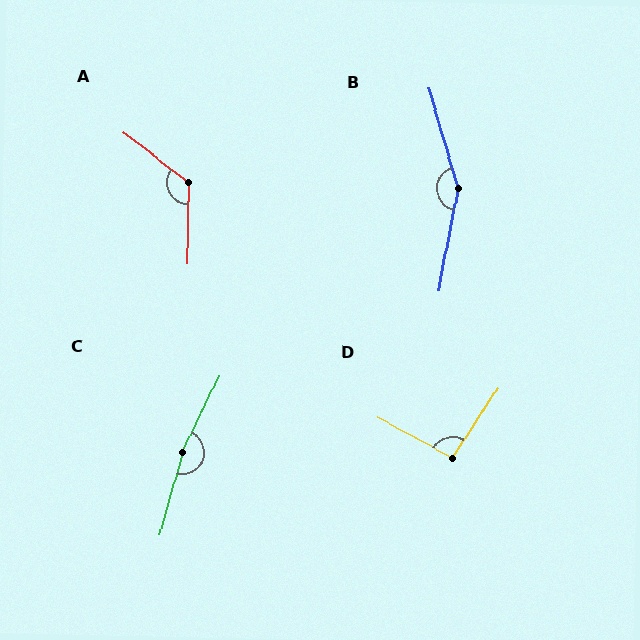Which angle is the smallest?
D, at approximately 94 degrees.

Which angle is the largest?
C, at approximately 170 degrees.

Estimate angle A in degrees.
Approximately 127 degrees.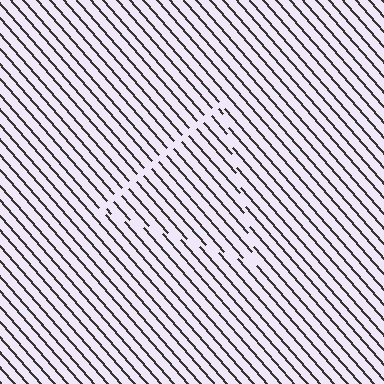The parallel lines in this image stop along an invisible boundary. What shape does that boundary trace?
An illusory triangle. The interior of the shape contains the same grating, shifted by half a period — the contour is defined by the phase discontinuity where line-ends from the inner and outer gratings abut.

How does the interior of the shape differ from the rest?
The interior of the shape contains the same grating, shifted by half a period — the contour is defined by the phase discontinuity where line-ends from the inner and outer gratings abut.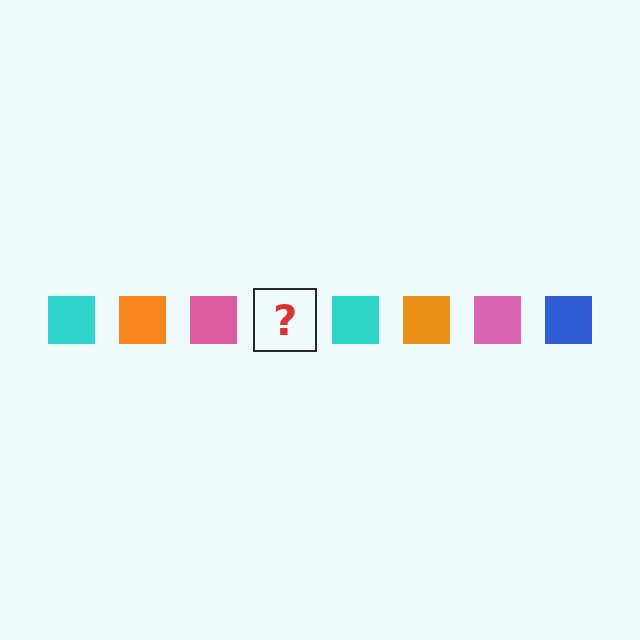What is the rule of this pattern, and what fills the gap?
The rule is that the pattern cycles through cyan, orange, pink, blue squares. The gap should be filled with a blue square.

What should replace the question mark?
The question mark should be replaced with a blue square.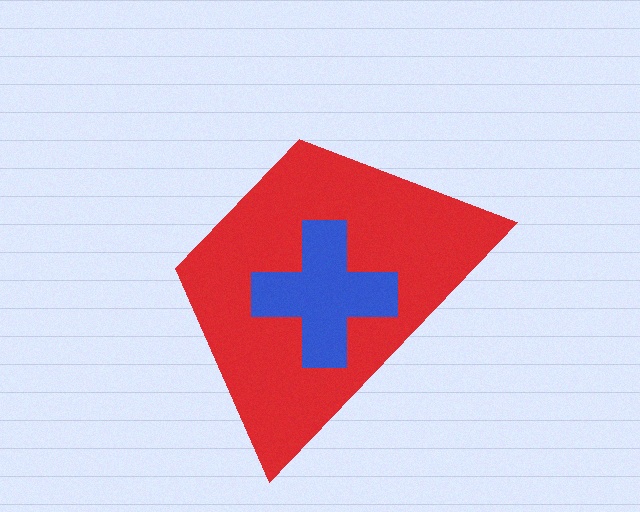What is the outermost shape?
The red trapezoid.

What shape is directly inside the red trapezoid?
The blue cross.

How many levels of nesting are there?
2.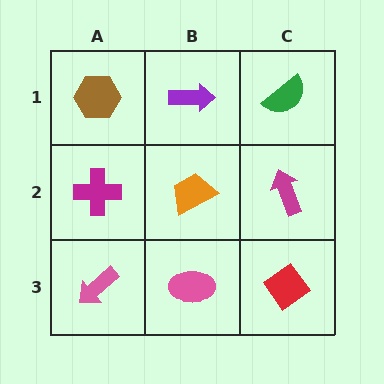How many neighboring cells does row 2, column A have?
3.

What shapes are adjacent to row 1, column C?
A magenta arrow (row 2, column C), a purple arrow (row 1, column B).